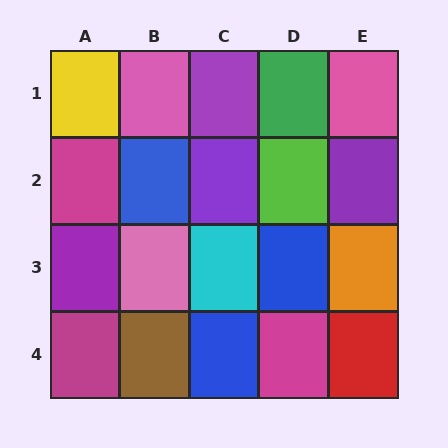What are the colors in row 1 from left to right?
Yellow, pink, purple, green, pink.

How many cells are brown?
1 cell is brown.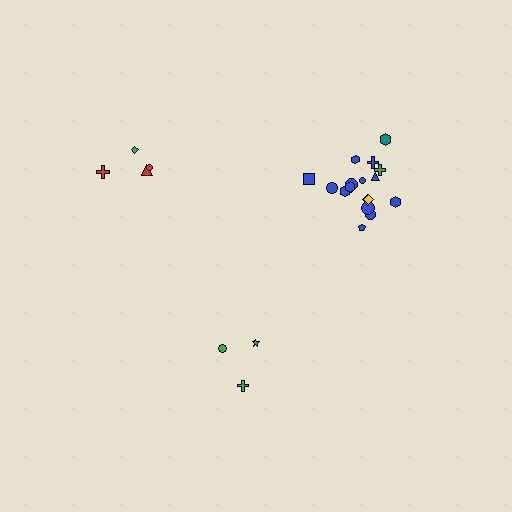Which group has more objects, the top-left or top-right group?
The top-right group.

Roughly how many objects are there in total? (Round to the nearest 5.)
Roughly 25 objects in total.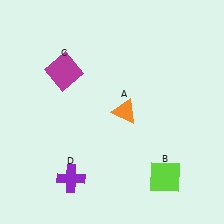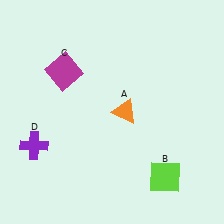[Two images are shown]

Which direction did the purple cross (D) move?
The purple cross (D) moved left.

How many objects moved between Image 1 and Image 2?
1 object moved between the two images.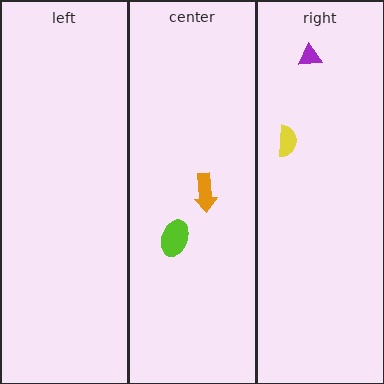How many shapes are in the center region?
2.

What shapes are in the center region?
The orange arrow, the lime ellipse.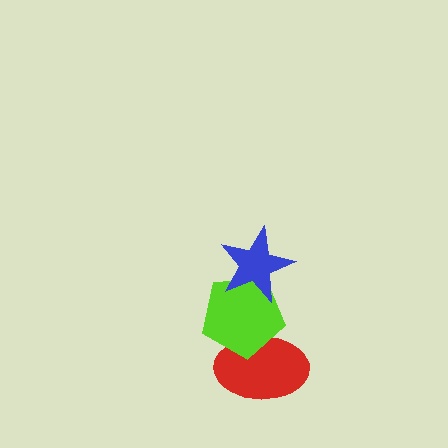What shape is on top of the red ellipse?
The lime pentagon is on top of the red ellipse.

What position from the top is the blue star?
The blue star is 1st from the top.